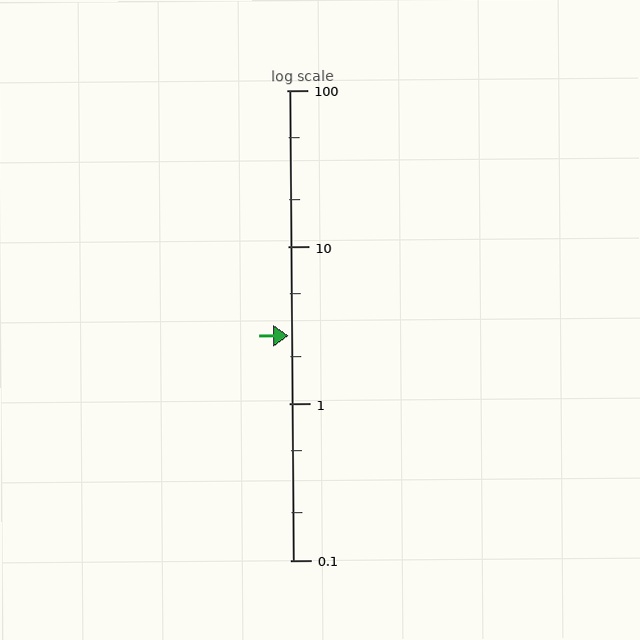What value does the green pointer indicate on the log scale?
The pointer indicates approximately 2.7.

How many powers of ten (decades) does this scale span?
The scale spans 3 decades, from 0.1 to 100.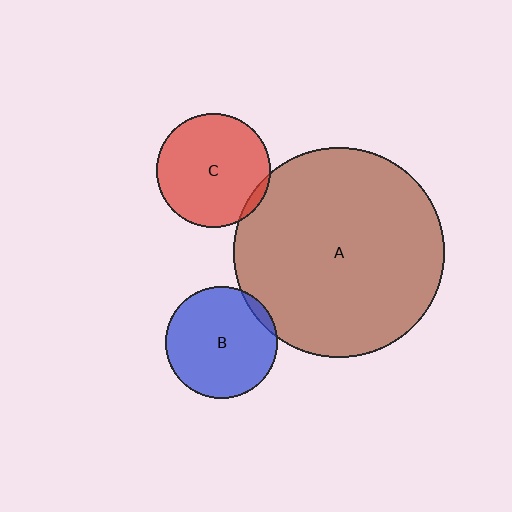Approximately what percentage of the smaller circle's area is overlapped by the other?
Approximately 5%.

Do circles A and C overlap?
Yes.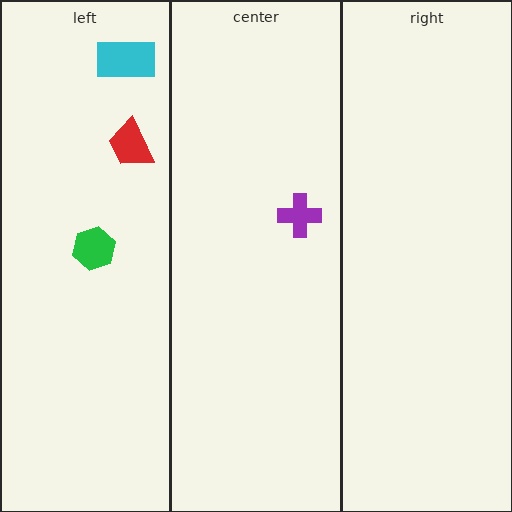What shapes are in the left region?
The green hexagon, the cyan rectangle, the red trapezoid.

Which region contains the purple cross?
The center region.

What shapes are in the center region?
The purple cross.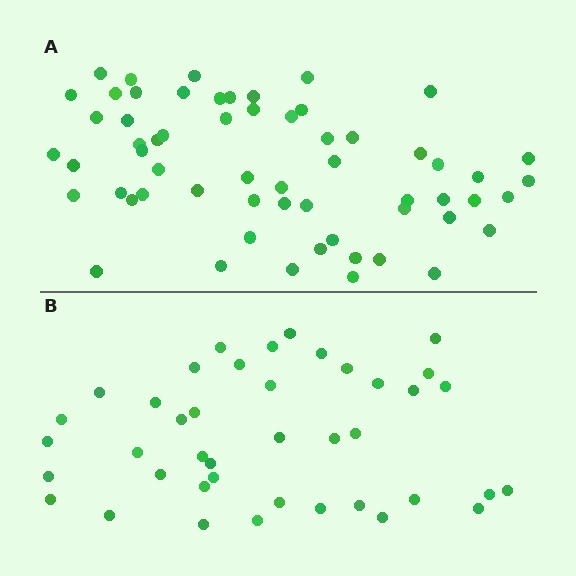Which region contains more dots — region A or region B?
Region A (the top region) has more dots.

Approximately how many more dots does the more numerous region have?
Region A has approximately 20 more dots than region B.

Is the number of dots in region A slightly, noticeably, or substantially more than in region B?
Region A has substantially more. The ratio is roughly 1.5 to 1.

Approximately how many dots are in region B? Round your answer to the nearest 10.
About 40 dots. (The exact count is 41, which rounds to 40.)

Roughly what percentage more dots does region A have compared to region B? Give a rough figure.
About 45% more.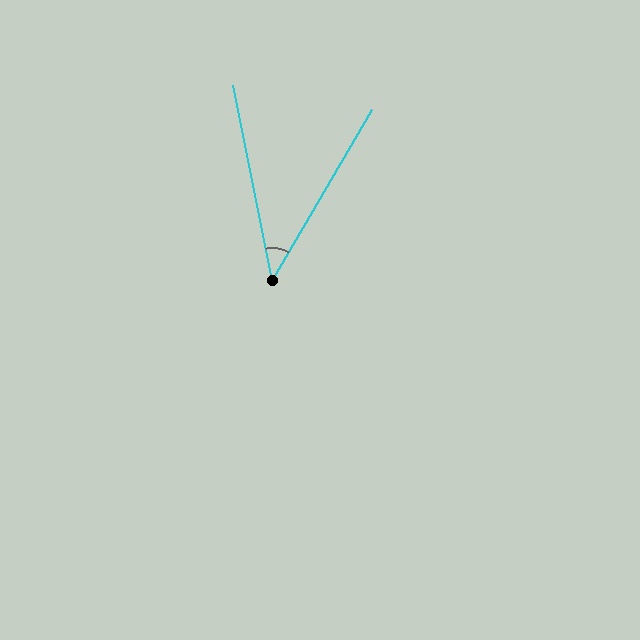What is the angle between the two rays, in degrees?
Approximately 42 degrees.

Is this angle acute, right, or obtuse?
It is acute.